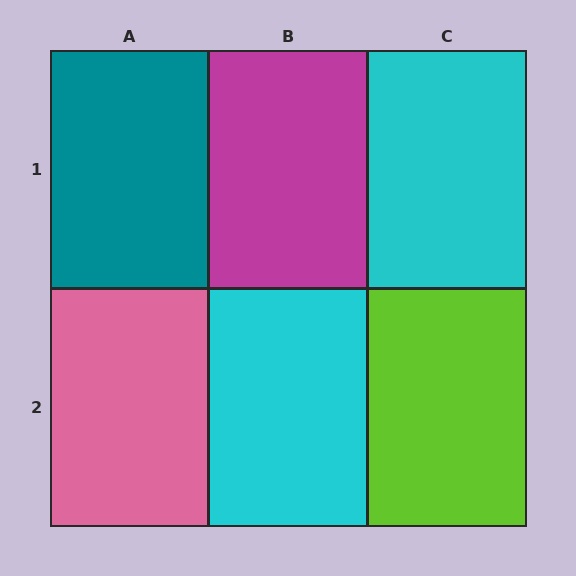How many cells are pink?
1 cell is pink.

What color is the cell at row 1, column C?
Cyan.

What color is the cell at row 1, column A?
Teal.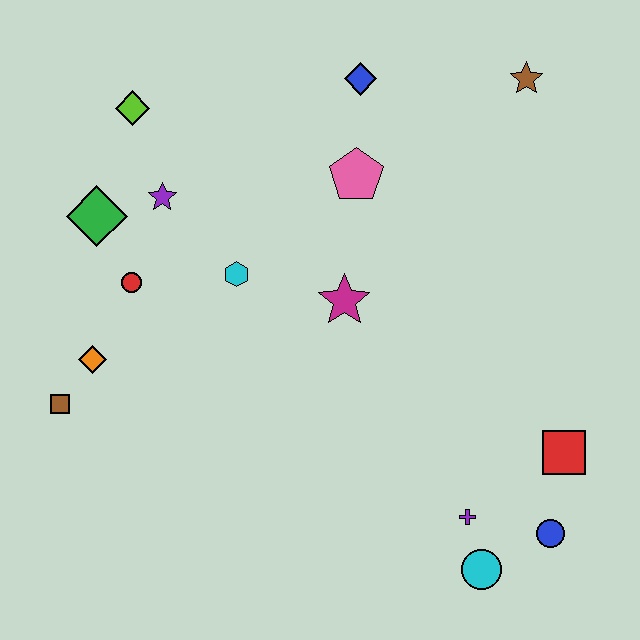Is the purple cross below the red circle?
Yes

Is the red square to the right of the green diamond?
Yes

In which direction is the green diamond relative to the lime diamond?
The green diamond is below the lime diamond.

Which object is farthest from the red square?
The lime diamond is farthest from the red square.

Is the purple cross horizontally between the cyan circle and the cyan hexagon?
Yes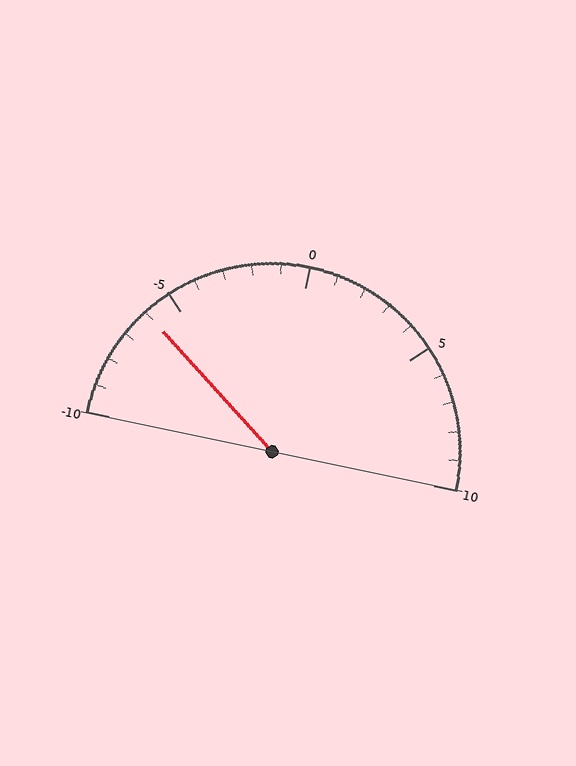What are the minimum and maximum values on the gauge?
The gauge ranges from -10 to 10.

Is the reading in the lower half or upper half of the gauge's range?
The reading is in the lower half of the range (-10 to 10).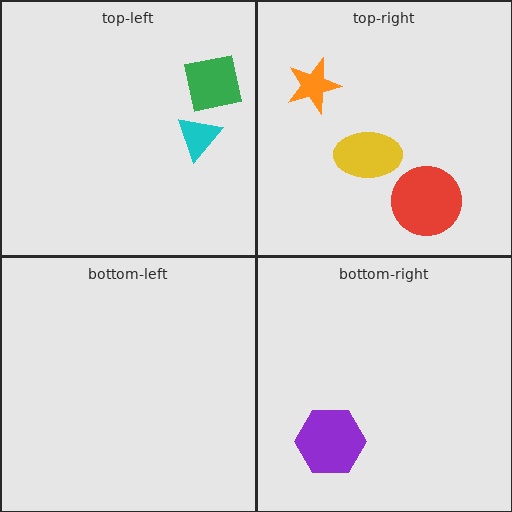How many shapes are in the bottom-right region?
1.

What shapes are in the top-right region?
The red circle, the yellow ellipse, the orange star.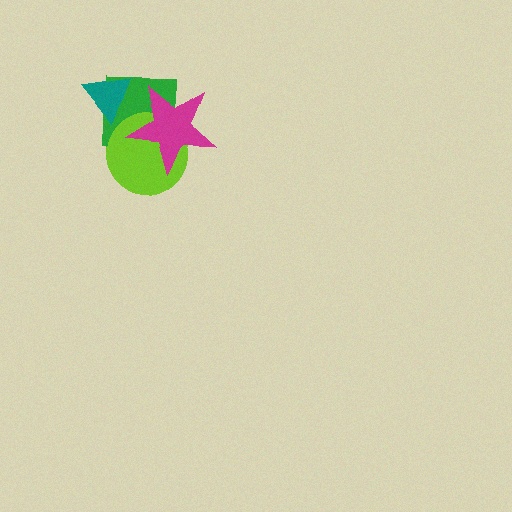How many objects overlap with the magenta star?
2 objects overlap with the magenta star.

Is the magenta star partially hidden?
No, no other shape covers it.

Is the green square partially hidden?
Yes, it is partially covered by another shape.